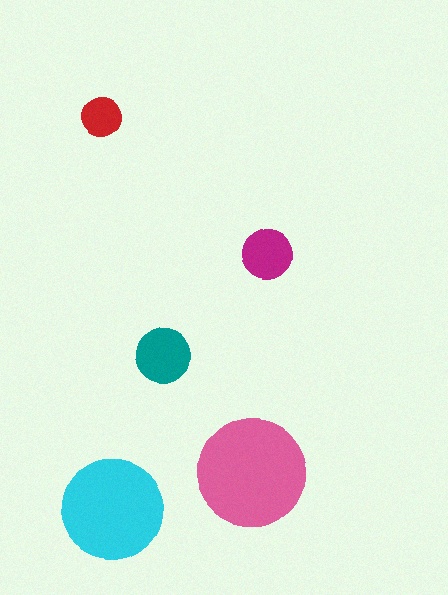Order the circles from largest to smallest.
the pink one, the cyan one, the teal one, the magenta one, the red one.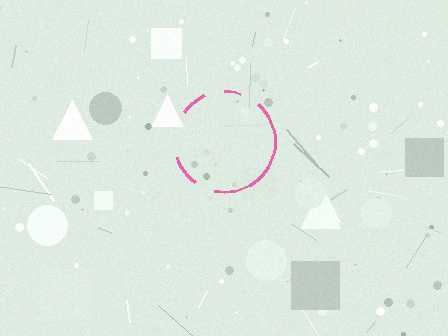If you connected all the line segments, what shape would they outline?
They would outline a circle.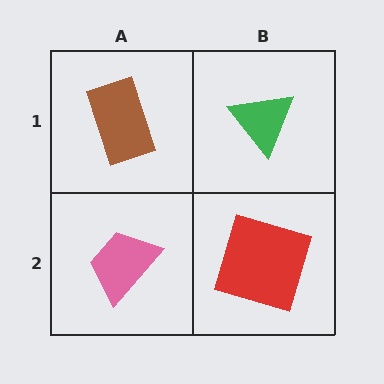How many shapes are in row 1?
2 shapes.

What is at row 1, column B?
A green triangle.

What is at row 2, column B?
A red square.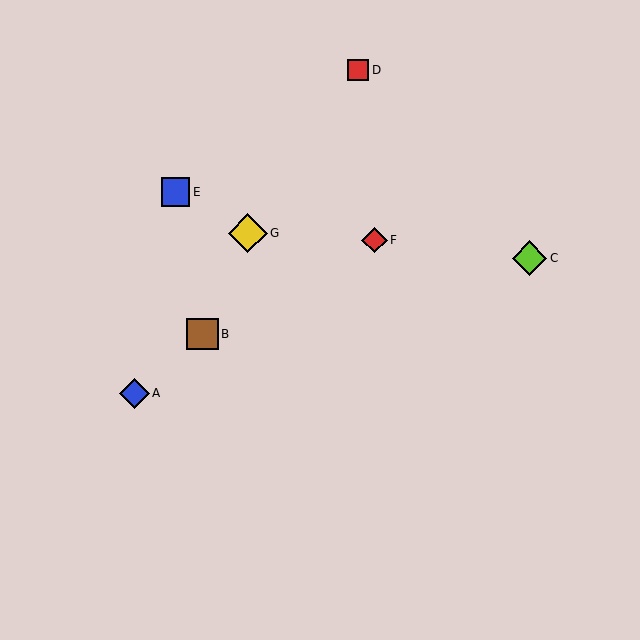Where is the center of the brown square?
The center of the brown square is at (202, 334).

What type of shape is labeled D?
Shape D is a red square.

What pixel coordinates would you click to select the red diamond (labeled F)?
Click at (375, 240) to select the red diamond F.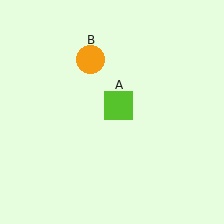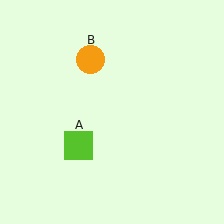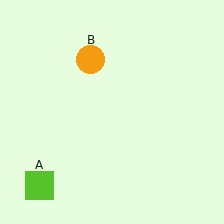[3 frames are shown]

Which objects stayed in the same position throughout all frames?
Orange circle (object B) remained stationary.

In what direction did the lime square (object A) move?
The lime square (object A) moved down and to the left.